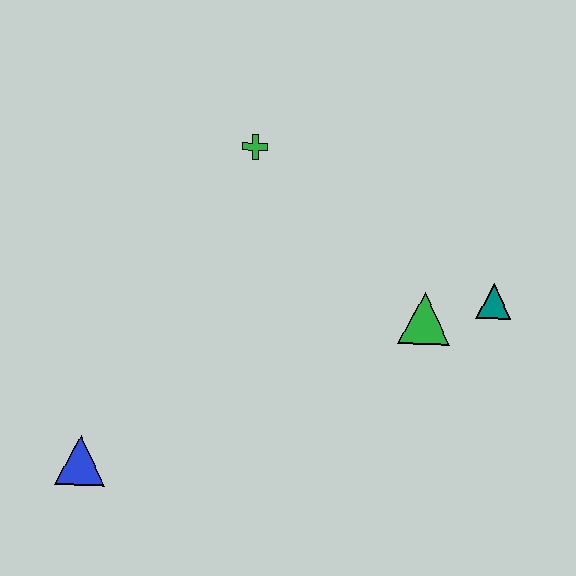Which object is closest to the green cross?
The green triangle is closest to the green cross.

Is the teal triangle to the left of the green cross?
No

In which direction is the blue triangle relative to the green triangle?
The blue triangle is to the left of the green triangle.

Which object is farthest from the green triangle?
The blue triangle is farthest from the green triangle.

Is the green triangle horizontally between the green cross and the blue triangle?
No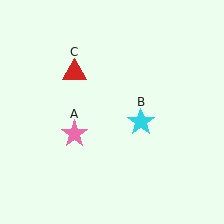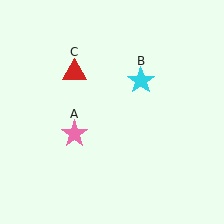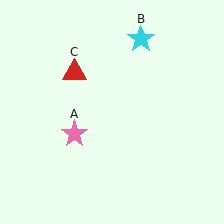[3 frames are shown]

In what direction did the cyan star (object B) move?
The cyan star (object B) moved up.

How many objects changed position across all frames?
1 object changed position: cyan star (object B).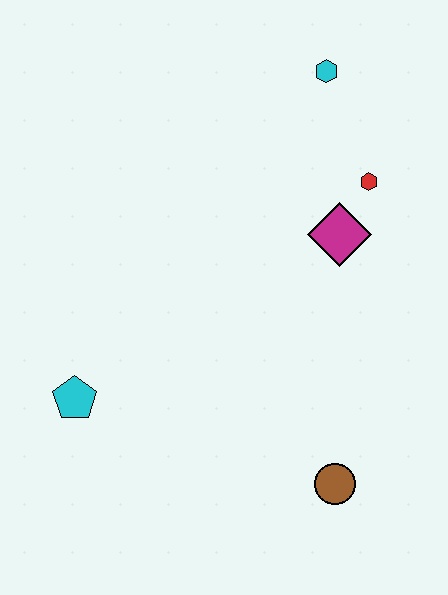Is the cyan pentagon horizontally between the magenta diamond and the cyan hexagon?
No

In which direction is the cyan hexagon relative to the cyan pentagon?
The cyan hexagon is above the cyan pentagon.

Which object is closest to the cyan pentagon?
The brown circle is closest to the cyan pentagon.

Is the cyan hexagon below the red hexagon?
No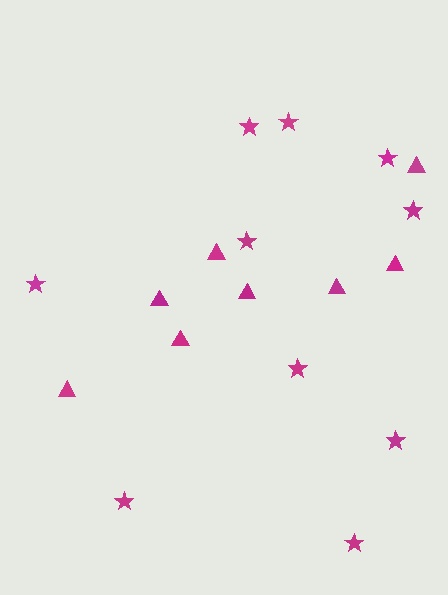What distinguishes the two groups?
There are 2 groups: one group of stars (10) and one group of triangles (8).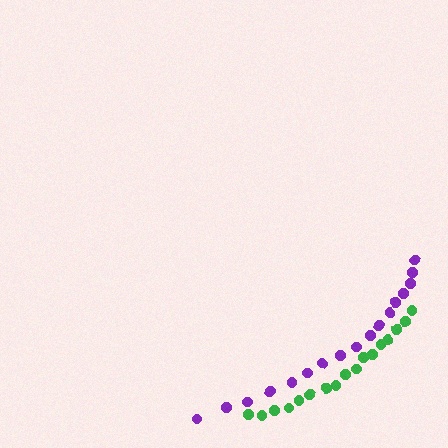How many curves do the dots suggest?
There are 2 distinct paths.